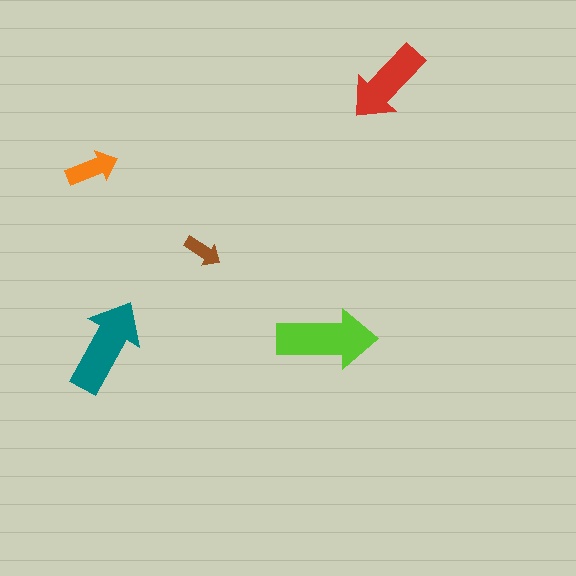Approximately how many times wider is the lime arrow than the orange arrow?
About 2 times wider.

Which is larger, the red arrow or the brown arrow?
The red one.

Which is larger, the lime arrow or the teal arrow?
The lime one.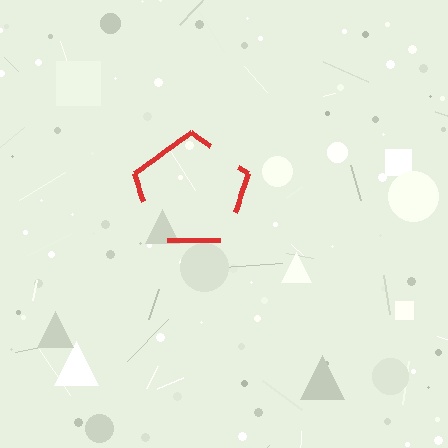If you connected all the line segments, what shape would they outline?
They would outline a pentagon.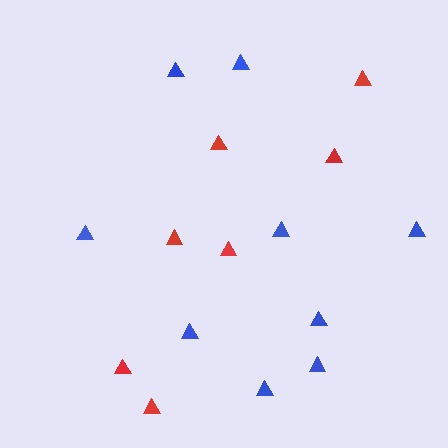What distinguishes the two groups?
There are 2 groups: one group of blue triangles (9) and one group of red triangles (7).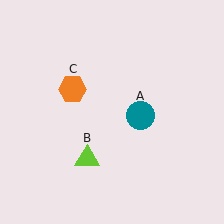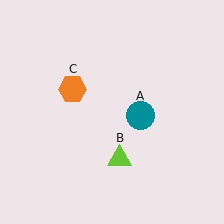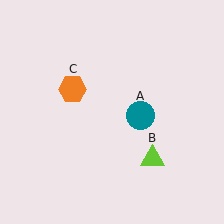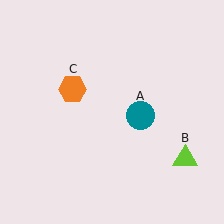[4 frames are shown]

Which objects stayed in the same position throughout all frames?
Teal circle (object A) and orange hexagon (object C) remained stationary.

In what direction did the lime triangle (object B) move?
The lime triangle (object B) moved right.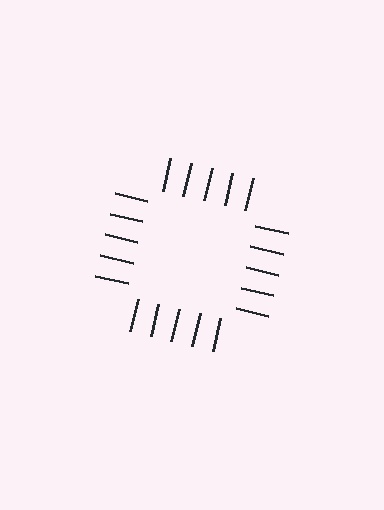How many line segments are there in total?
20 — 5 along each of the 4 edges.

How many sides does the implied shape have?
4 sides — the line-ends trace a square.